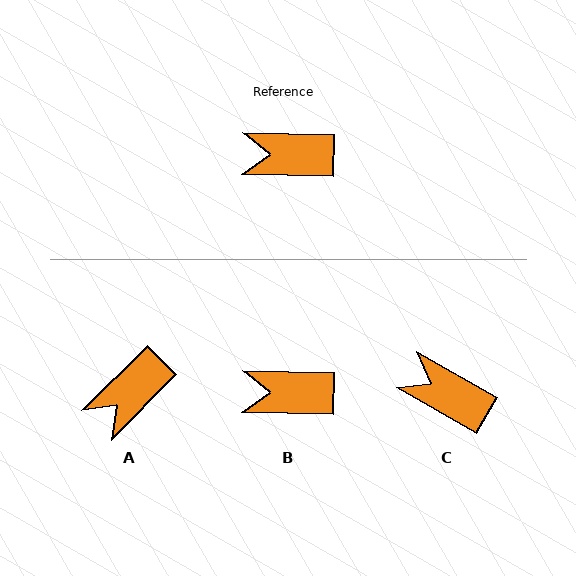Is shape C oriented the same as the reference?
No, it is off by about 28 degrees.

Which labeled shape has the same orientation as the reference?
B.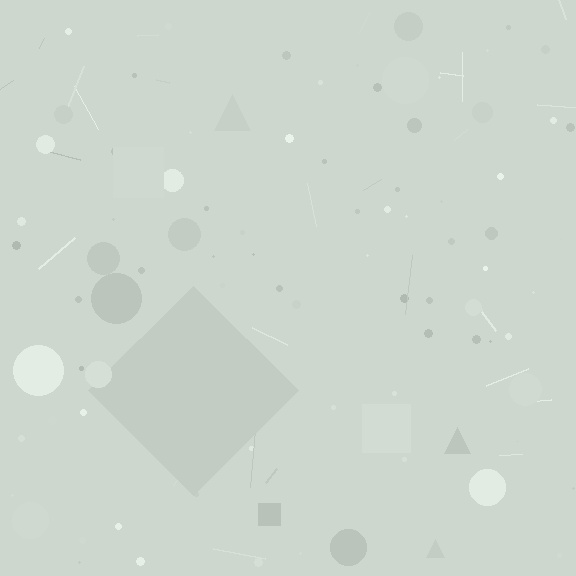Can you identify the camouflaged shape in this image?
The camouflaged shape is a diamond.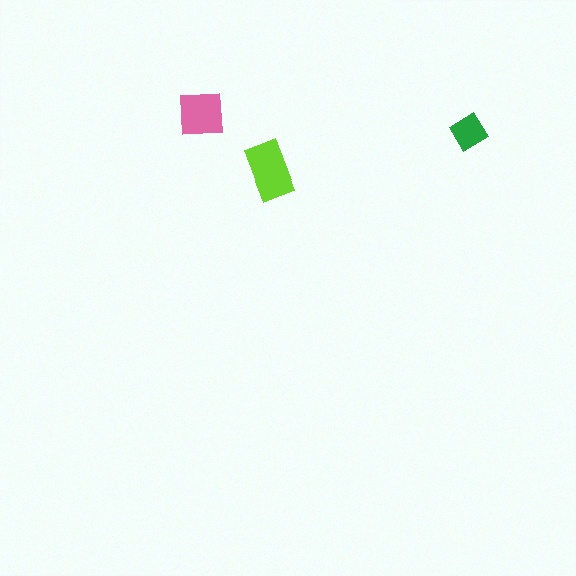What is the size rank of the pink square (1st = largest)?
2nd.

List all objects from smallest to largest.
The green diamond, the pink square, the lime rectangle.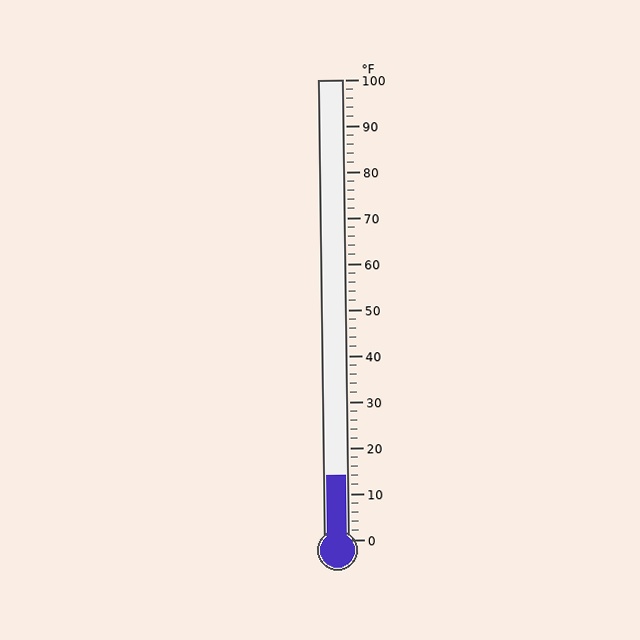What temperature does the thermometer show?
The thermometer shows approximately 14°F.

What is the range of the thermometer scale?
The thermometer scale ranges from 0°F to 100°F.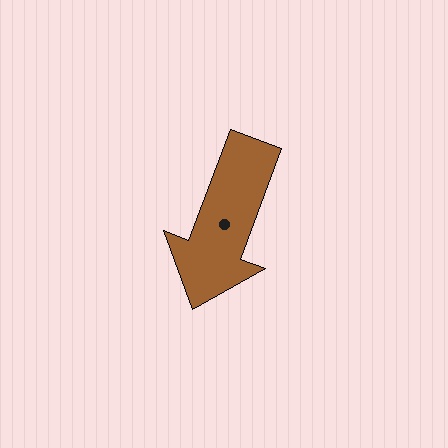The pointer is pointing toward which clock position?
Roughly 7 o'clock.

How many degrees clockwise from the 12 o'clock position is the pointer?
Approximately 200 degrees.